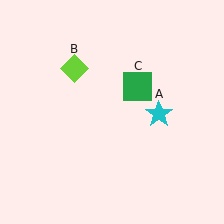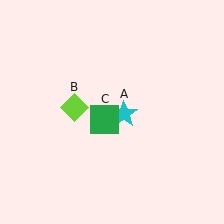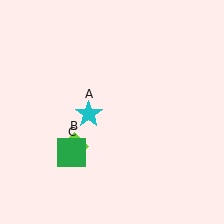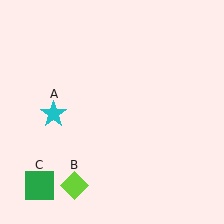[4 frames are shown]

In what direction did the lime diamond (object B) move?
The lime diamond (object B) moved down.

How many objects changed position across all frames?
3 objects changed position: cyan star (object A), lime diamond (object B), green square (object C).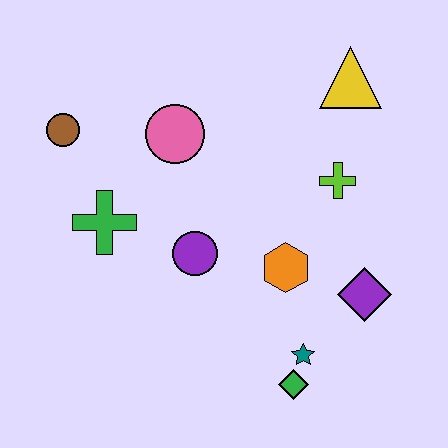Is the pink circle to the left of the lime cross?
Yes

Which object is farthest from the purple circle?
The yellow triangle is farthest from the purple circle.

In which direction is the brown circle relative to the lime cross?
The brown circle is to the left of the lime cross.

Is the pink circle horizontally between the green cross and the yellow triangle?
Yes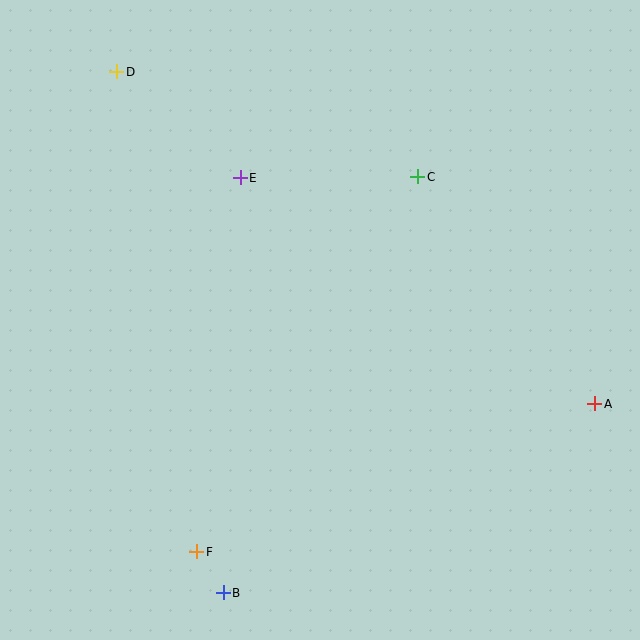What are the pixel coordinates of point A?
Point A is at (595, 404).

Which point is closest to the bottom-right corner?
Point A is closest to the bottom-right corner.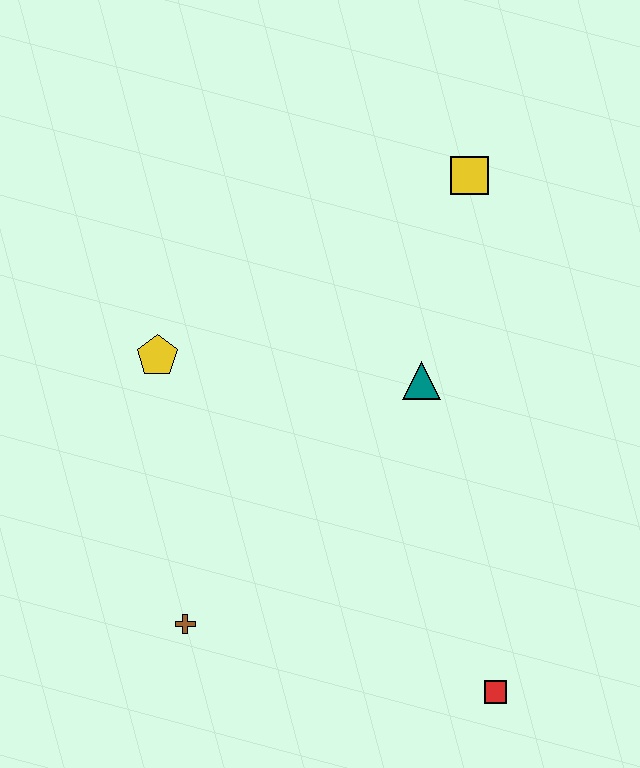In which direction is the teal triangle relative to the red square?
The teal triangle is above the red square.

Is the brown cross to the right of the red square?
No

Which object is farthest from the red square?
The yellow square is farthest from the red square.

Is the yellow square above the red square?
Yes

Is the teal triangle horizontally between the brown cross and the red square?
Yes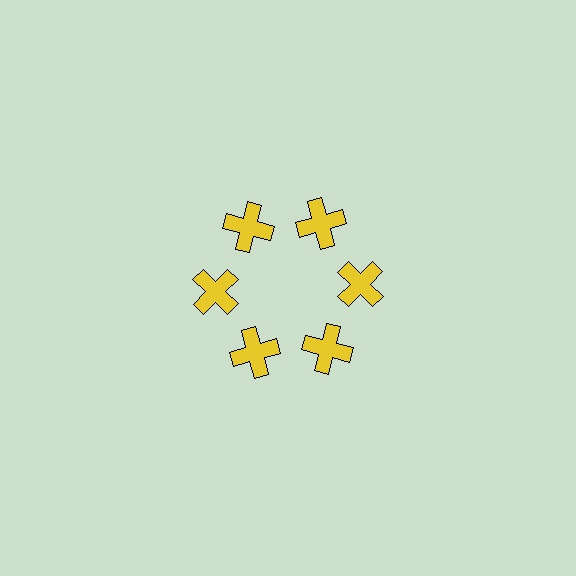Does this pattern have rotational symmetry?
Yes, this pattern has 6-fold rotational symmetry. It looks the same after rotating 60 degrees around the center.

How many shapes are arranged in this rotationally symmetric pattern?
There are 6 shapes, arranged in 6 groups of 1.